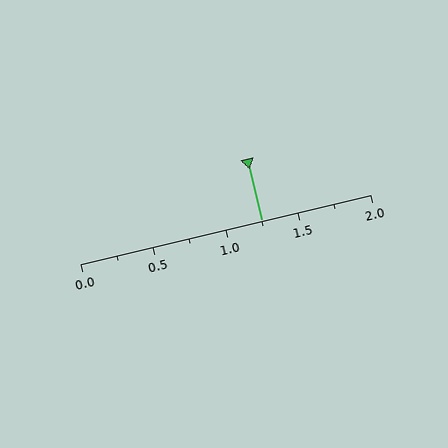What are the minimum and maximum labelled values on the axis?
The axis runs from 0.0 to 2.0.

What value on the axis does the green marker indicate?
The marker indicates approximately 1.25.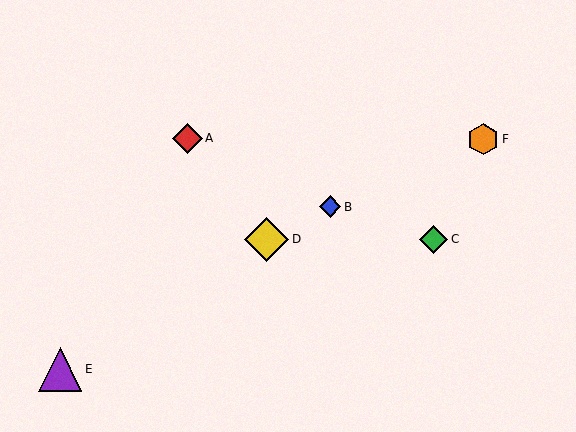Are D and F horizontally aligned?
No, D is at y≈239 and F is at y≈139.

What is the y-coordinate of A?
Object A is at y≈138.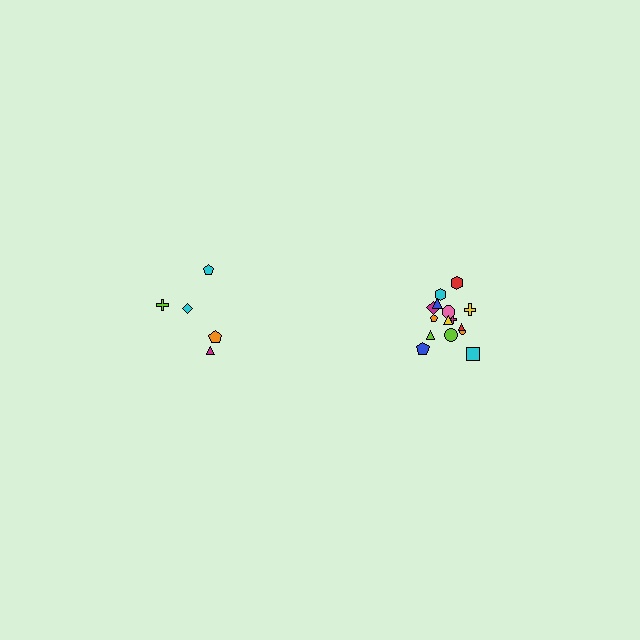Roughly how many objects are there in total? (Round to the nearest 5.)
Roughly 20 objects in total.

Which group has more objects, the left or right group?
The right group.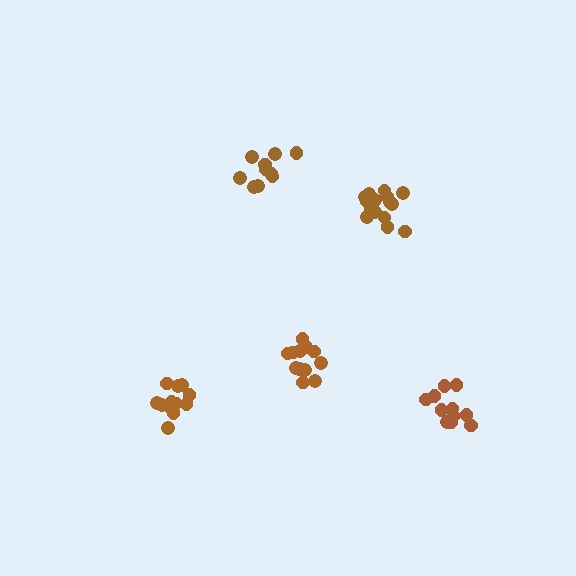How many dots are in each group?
Group 1: 15 dots, Group 2: 11 dots, Group 3: 13 dots, Group 4: 12 dots, Group 5: 10 dots (61 total).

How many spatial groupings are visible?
There are 5 spatial groupings.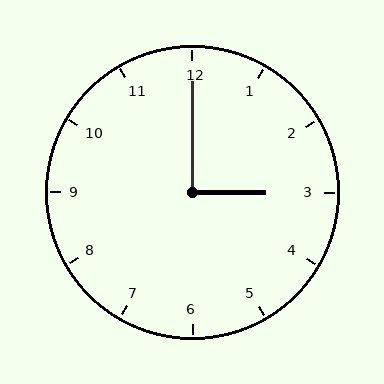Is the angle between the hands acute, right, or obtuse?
It is right.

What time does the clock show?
3:00.